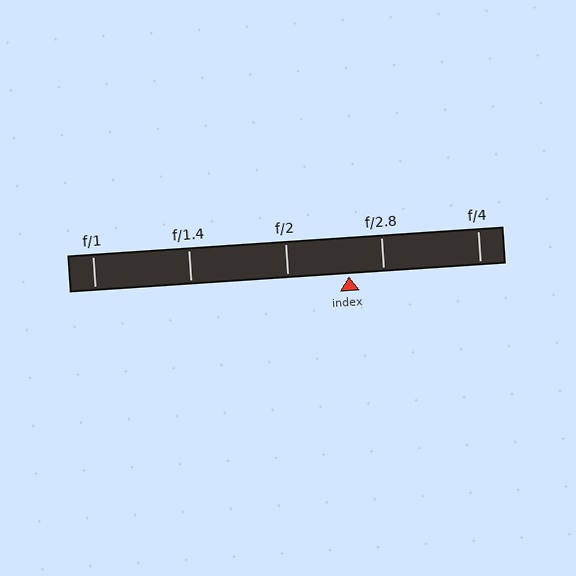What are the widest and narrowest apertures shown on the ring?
The widest aperture shown is f/1 and the narrowest is f/4.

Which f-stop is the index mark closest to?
The index mark is closest to f/2.8.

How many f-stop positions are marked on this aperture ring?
There are 5 f-stop positions marked.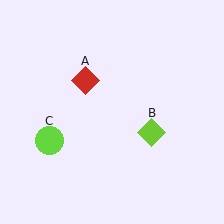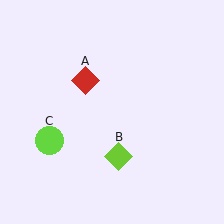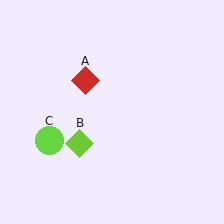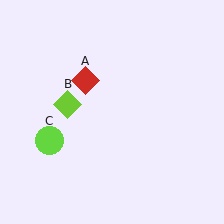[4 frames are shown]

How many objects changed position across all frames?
1 object changed position: lime diamond (object B).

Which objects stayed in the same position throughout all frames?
Red diamond (object A) and lime circle (object C) remained stationary.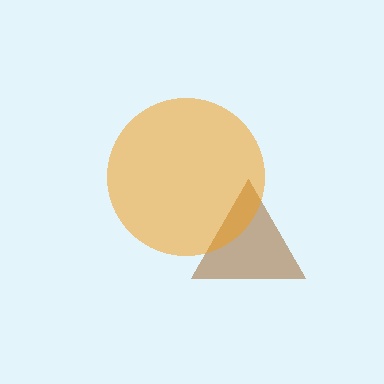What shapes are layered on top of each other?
The layered shapes are: a brown triangle, an orange circle.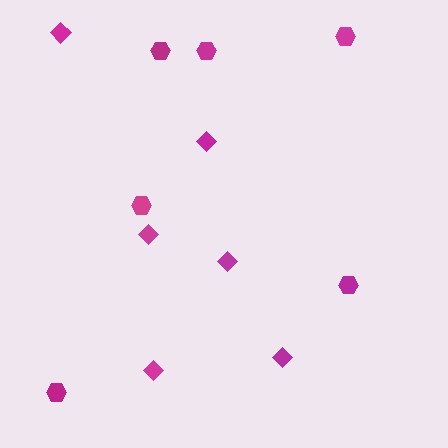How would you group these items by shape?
There are 2 groups: one group of diamonds (6) and one group of hexagons (6).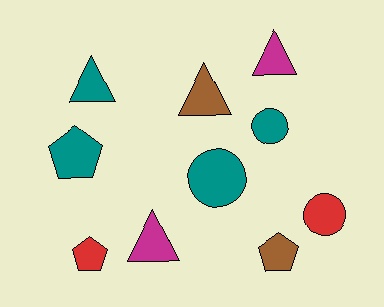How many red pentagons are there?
There is 1 red pentagon.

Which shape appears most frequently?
Triangle, with 4 objects.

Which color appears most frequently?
Teal, with 4 objects.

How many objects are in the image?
There are 10 objects.